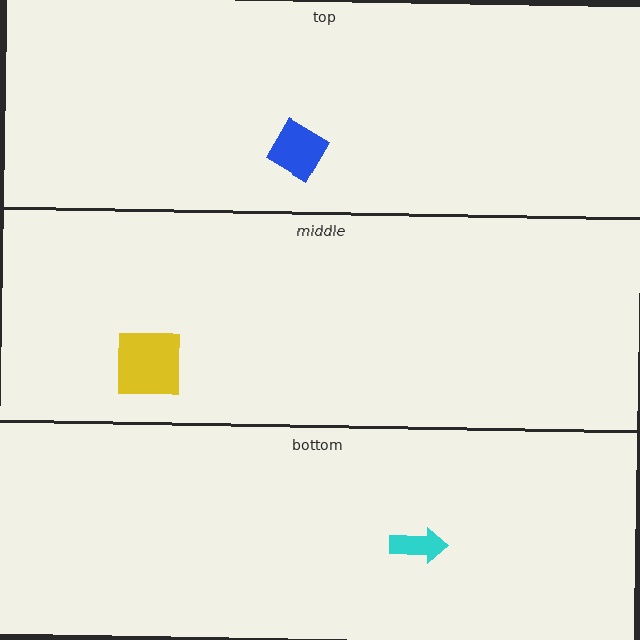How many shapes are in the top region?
1.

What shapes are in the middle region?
The yellow square.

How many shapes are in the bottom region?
1.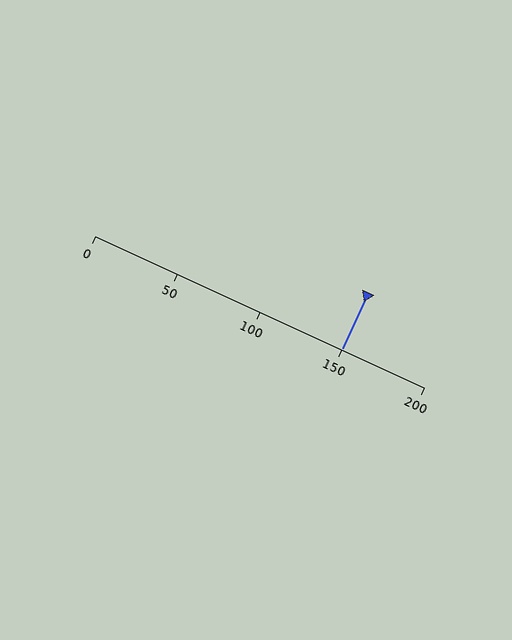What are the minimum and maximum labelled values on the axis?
The axis runs from 0 to 200.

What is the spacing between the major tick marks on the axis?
The major ticks are spaced 50 apart.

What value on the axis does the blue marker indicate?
The marker indicates approximately 150.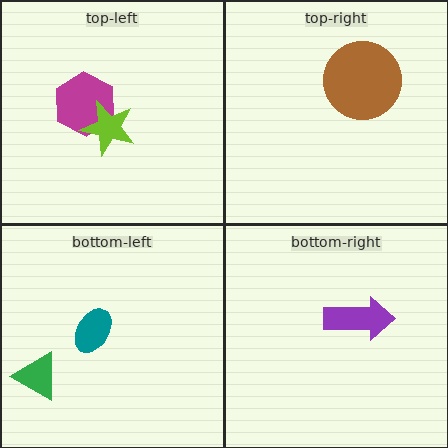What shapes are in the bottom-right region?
The purple arrow.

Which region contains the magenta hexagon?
The top-left region.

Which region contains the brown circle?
The top-right region.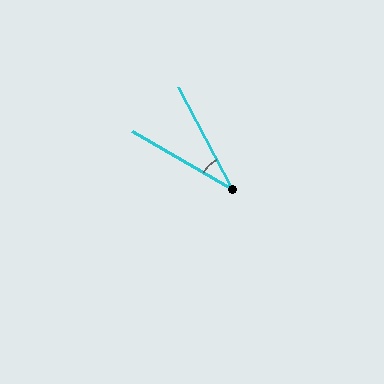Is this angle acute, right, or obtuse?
It is acute.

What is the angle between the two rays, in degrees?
Approximately 32 degrees.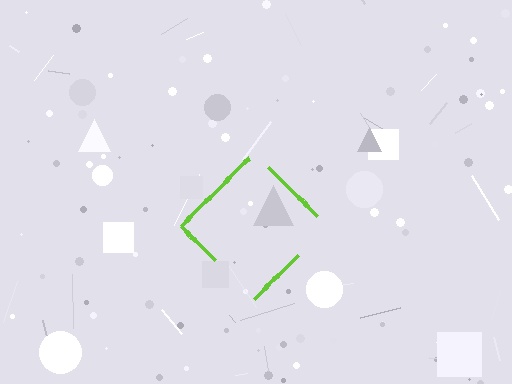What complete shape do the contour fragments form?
The contour fragments form a diamond.